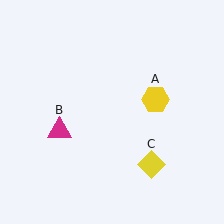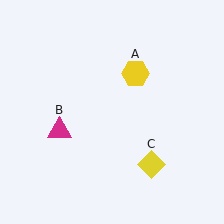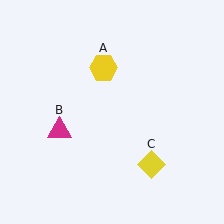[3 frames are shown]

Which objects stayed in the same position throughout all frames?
Magenta triangle (object B) and yellow diamond (object C) remained stationary.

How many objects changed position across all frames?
1 object changed position: yellow hexagon (object A).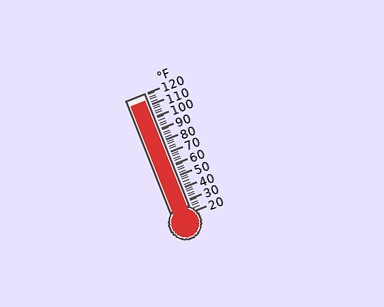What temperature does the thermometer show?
The thermometer shows approximately 114°F.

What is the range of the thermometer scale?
The thermometer scale ranges from 20°F to 120°F.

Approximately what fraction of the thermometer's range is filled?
The thermometer is filled to approximately 95% of its range.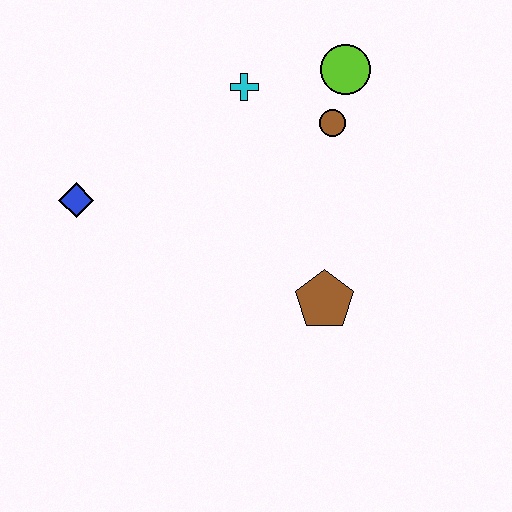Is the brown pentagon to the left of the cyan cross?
No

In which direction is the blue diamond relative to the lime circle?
The blue diamond is to the left of the lime circle.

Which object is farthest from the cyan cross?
The brown pentagon is farthest from the cyan cross.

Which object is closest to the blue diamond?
The cyan cross is closest to the blue diamond.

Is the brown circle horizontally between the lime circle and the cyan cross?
Yes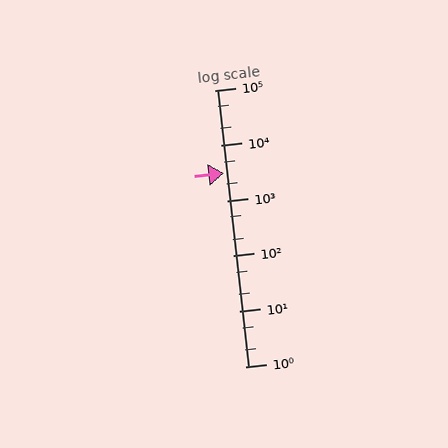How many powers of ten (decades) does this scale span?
The scale spans 5 decades, from 1 to 100000.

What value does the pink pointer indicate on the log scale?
The pointer indicates approximately 3100.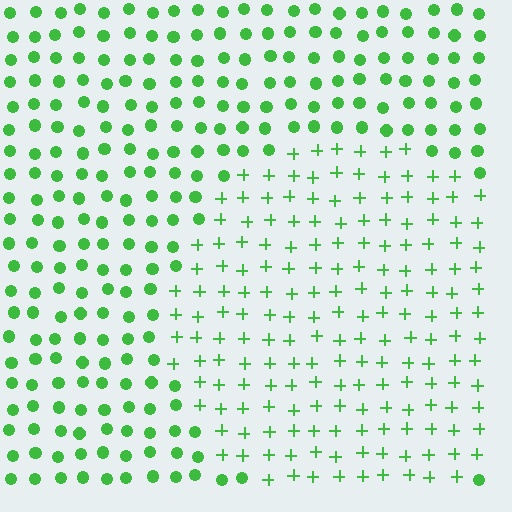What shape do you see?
I see a circle.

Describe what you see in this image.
The image is filled with small green elements arranged in a uniform grid. A circle-shaped region contains plus signs, while the surrounding area contains circles. The boundary is defined purely by the change in element shape.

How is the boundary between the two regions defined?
The boundary is defined by a change in element shape: plus signs inside vs. circles outside. All elements share the same color and spacing.